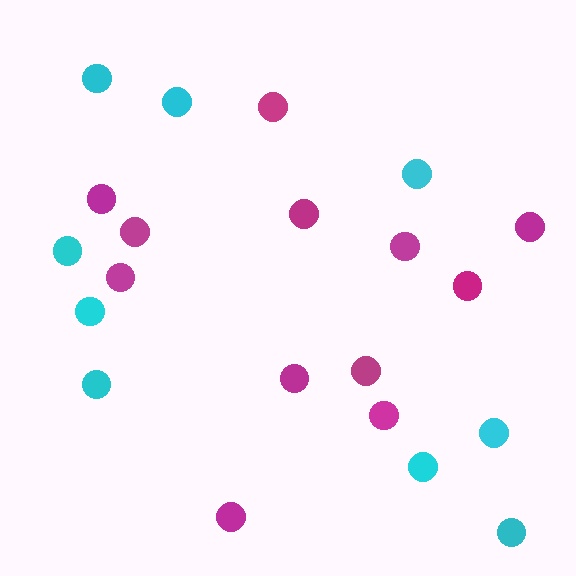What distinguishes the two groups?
There are 2 groups: one group of cyan circles (9) and one group of magenta circles (12).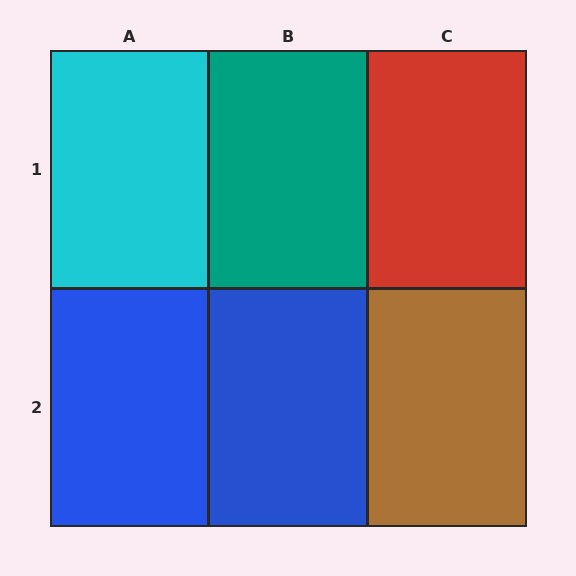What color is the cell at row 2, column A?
Blue.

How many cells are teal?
1 cell is teal.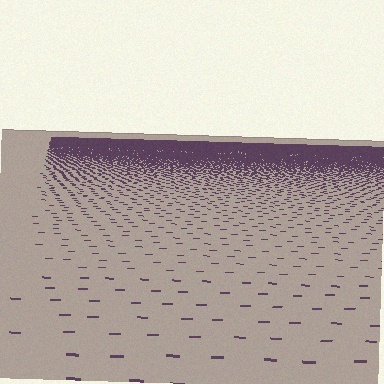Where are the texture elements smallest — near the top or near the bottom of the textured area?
Near the top.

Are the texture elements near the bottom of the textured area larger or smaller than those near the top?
Larger. Near the bottom, elements are closer to the viewer and appear at a bigger on-screen size.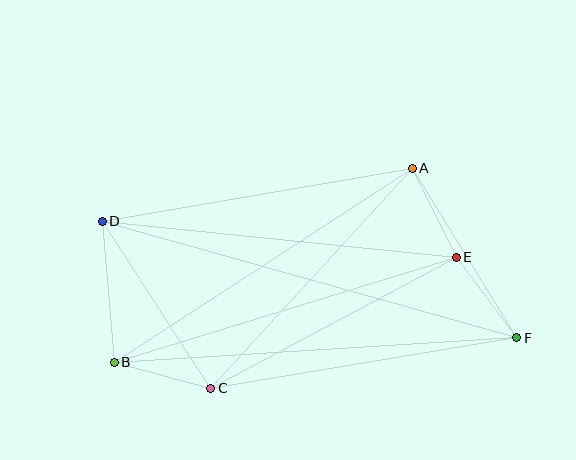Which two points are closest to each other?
Points A and E are closest to each other.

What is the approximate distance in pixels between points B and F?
The distance between B and F is approximately 404 pixels.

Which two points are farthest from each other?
Points D and F are farthest from each other.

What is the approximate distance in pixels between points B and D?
The distance between B and D is approximately 142 pixels.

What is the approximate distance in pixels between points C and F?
The distance between C and F is approximately 310 pixels.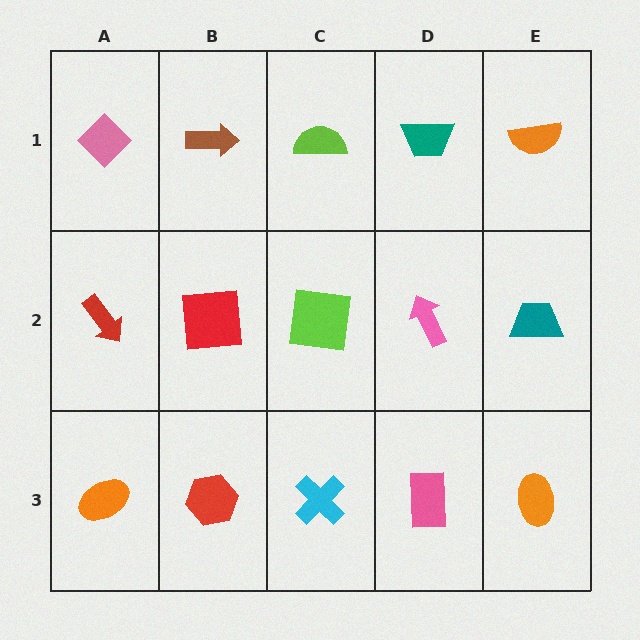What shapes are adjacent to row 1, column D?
A pink arrow (row 2, column D), a lime semicircle (row 1, column C), an orange semicircle (row 1, column E).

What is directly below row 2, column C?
A cyan cross.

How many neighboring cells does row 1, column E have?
2.